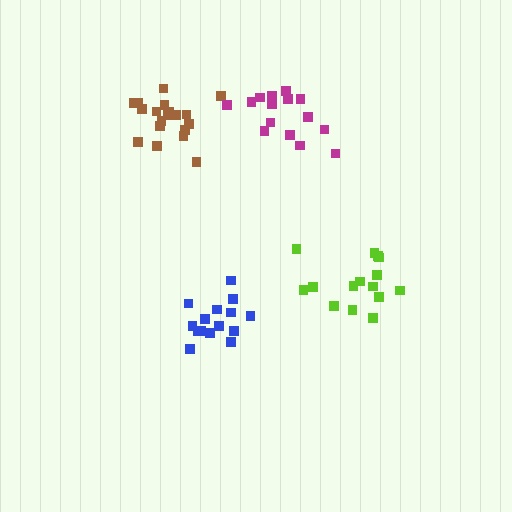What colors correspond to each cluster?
The clusters are colored: lime, blue, brown, magenta.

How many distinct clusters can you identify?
There are 4 distinct clusters.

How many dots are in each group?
Group 1: 15 dots, Group 2: 16 dots, Group 3: 19 dots, Group 4: 15 dots (65 total).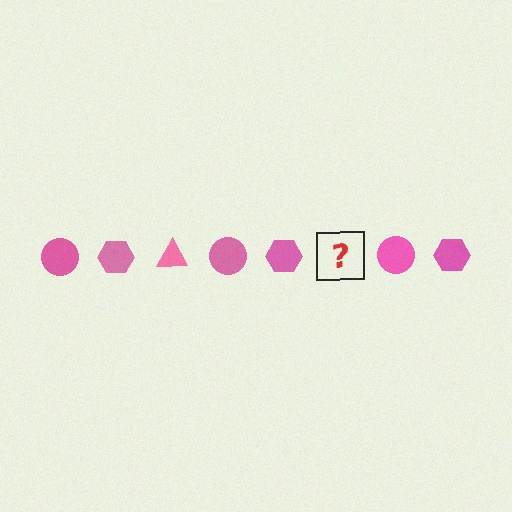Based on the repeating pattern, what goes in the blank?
The blank should be a pink triangle.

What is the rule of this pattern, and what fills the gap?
The rule is that the pattern cycles through circle, hexagon, triangle shapes in pink. The gap should be filled with a pink triangle.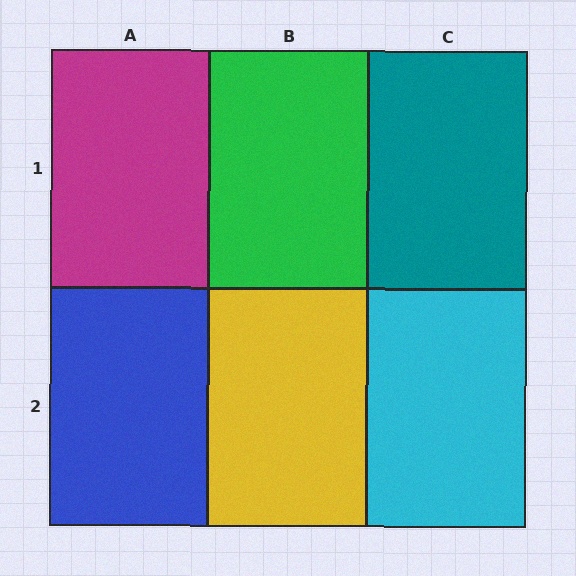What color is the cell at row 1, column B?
Green.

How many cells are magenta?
1 cell is magenta.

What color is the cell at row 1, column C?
Teal.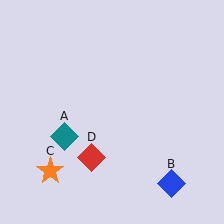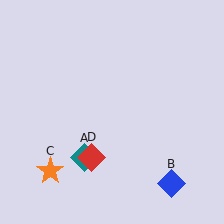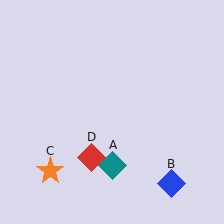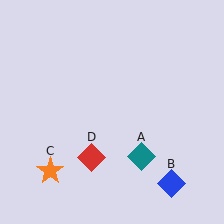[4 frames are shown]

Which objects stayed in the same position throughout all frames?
Blue diamond (object B) and orange star (object C) and red diamond (object D) remained stationary.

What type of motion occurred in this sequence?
The teal diamond (object A) rotated counterclockwise around the center of the scene.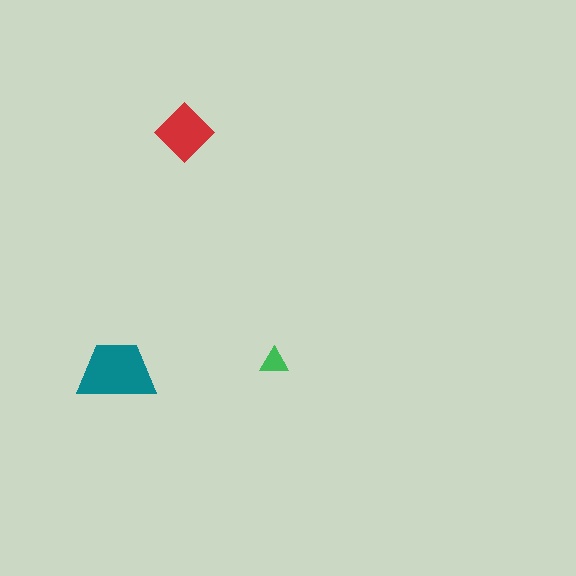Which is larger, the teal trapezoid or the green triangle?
The teal trapezoid.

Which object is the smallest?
The green triangle.